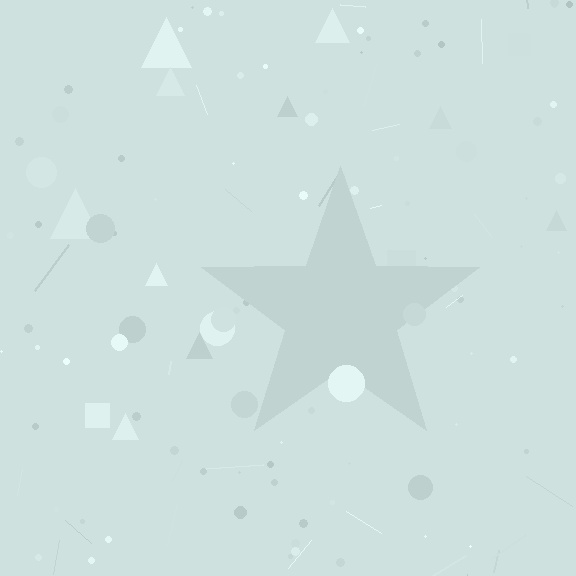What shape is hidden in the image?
A star is hidden in the image.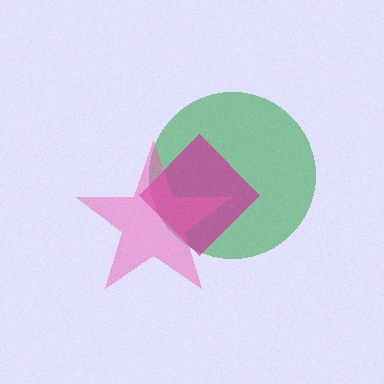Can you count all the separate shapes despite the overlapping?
Yes, there are 3 separate shapes.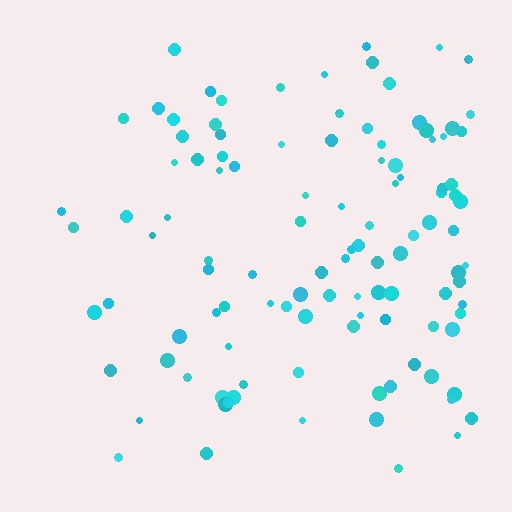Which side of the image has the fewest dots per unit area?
The left.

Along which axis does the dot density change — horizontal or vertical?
Horizontal.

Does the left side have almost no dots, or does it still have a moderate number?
Still a moderate number, just noticeably fewer than the right.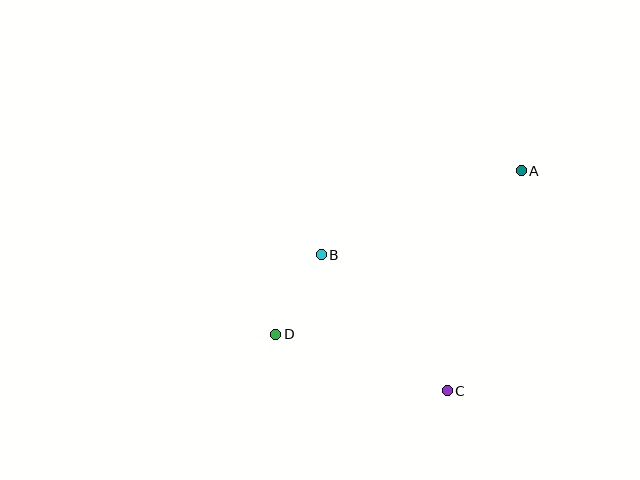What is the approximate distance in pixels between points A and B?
The distance between A and B is approximately 217 pixels.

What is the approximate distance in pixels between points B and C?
The distance between B and C is approximately 186 pixels.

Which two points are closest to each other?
Points B and D are closest to each other.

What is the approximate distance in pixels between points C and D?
The distance between C and D is approximately 181 pixels.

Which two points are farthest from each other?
Points A and D are farthest from each other.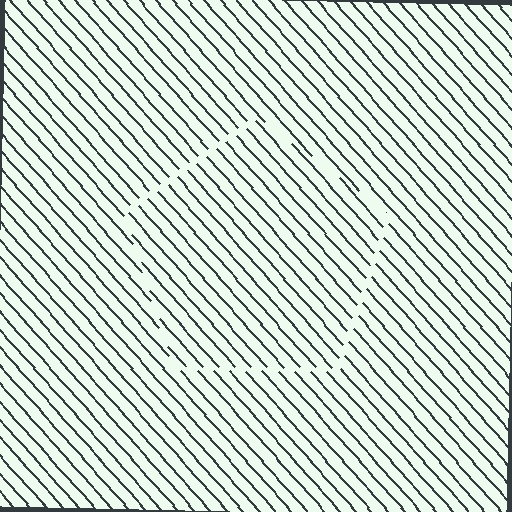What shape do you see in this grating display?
An illusory pentagon. The interior of the shape contains the same grating, shifted by half a period — the contour is defined by the phase discontinuity where line-ends from the inner and outer gratings abut.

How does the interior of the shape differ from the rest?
The interior of the shape contains the same grating, shifted by half a period — the contour is defined by the phase discontinuity where line-ends from the inner and outer gratings abut.